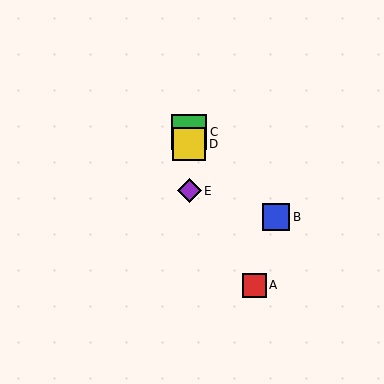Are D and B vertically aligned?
No, D is at x≈189 and B is at x≈276.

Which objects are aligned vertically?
Objects C, D, E are aligned vertically.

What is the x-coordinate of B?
Object B is at x≈276.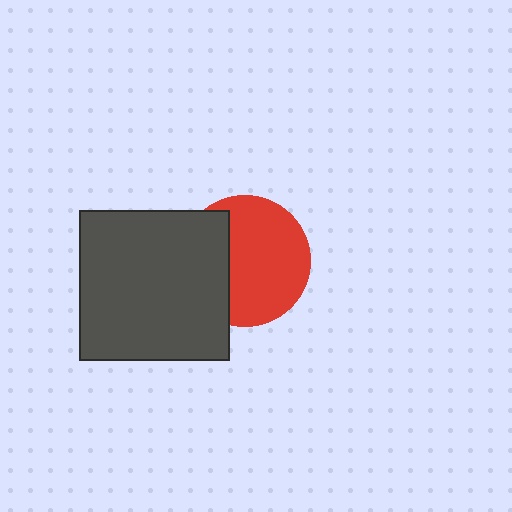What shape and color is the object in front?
The object in front is a dark gray square.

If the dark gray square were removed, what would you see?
You would see the complete red circle.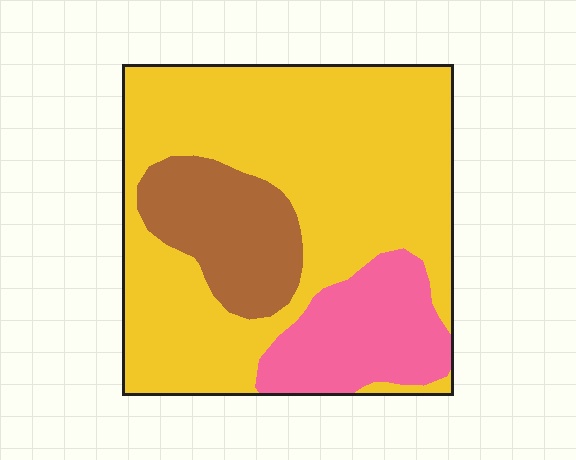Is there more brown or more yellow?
Yellow.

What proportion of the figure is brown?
Brown covers roughly 15% of the figure.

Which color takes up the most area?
Yellow, at roughly 65%.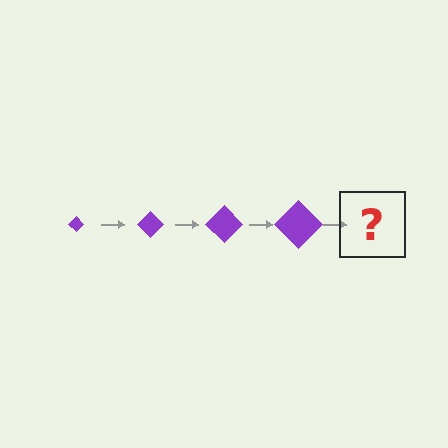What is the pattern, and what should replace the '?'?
The pattern is that the diamond gets progressively larger each step. The '?' should be a purple diamond, larger than the previous one.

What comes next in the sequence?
The next element should be a purple diamond, larger than the previous one.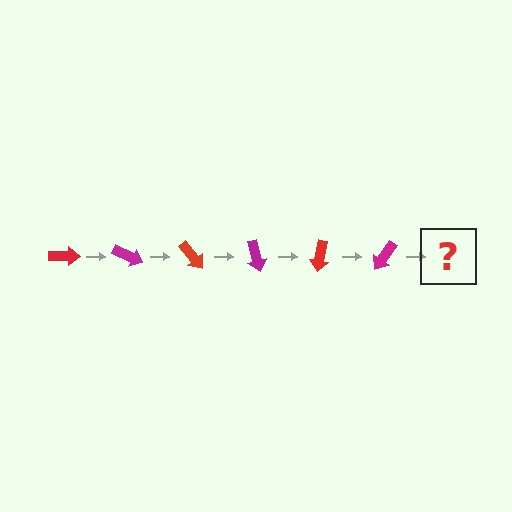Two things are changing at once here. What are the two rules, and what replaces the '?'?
The two rules are that it rotates 25 degrees each step and the color cycles through red and magenta. The '?' should be a red arrow, rotated 150 degrees from the start.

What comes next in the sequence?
The next element should be a red arrow, rotated 150 degrees from the start.